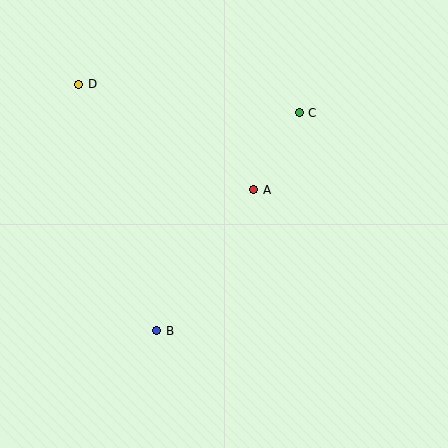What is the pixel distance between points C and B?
The distance between C and B is 260 pixels.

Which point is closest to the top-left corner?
Point D is closest to the top-left corner.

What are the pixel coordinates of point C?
Point C is at (299, 113).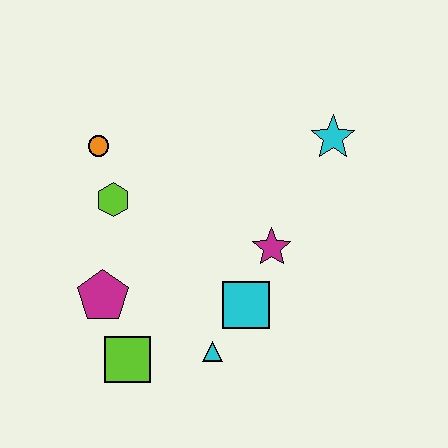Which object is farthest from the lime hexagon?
The cyan star is farthest from the lime hexagon.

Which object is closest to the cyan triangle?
The cyan square is closest to the cyan triangle.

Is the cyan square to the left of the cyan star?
Yes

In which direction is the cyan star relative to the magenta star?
The cyan star is above the magenta star.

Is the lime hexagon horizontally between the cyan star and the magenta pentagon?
Yes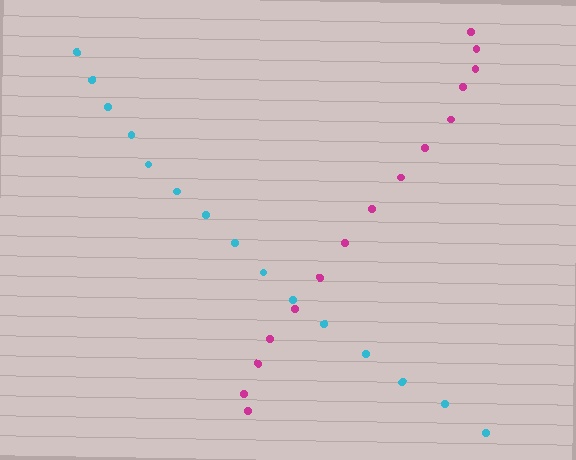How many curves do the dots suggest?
There are 2 distinct paths.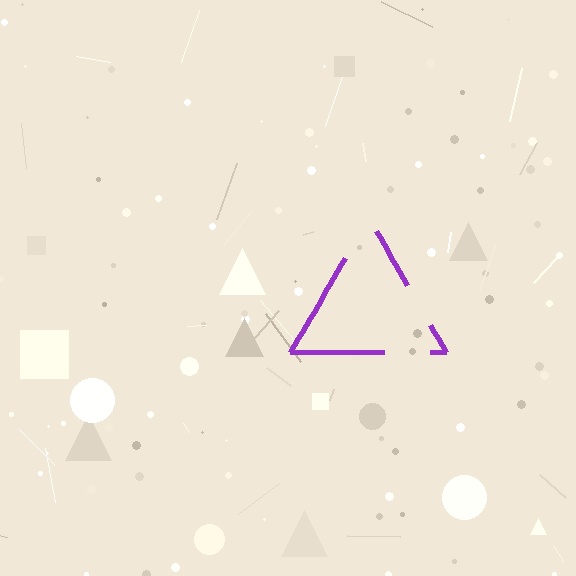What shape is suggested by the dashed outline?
The dashed outline suggests a triangle.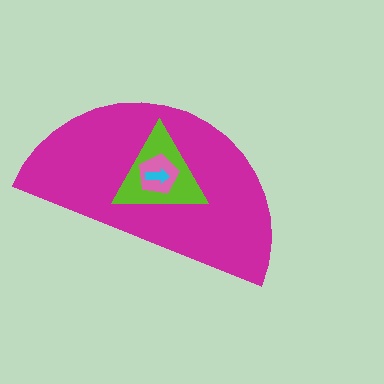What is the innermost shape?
The cyan arrow.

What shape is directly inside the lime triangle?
The pink pentagon.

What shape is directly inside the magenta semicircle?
The lime triangle.